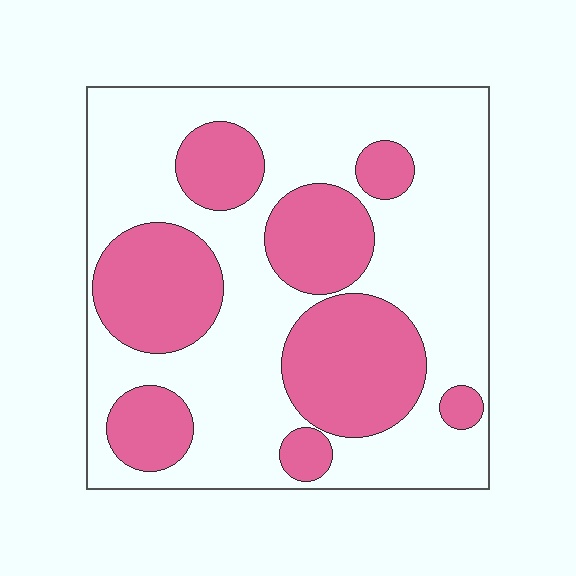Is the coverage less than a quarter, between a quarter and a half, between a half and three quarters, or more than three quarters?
Between a quarter and a half.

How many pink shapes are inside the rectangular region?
8.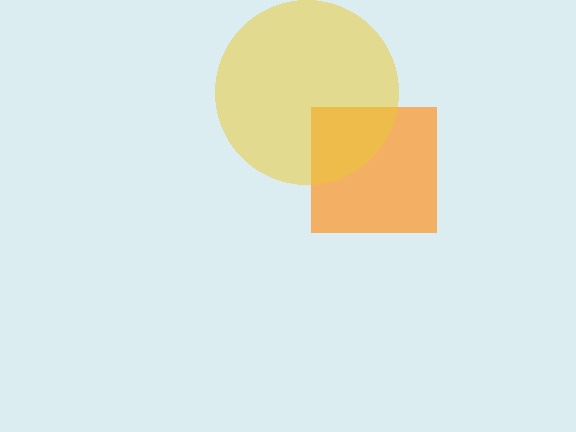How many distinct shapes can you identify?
There are 2 distinct shapes: an orange square, a yellow circle.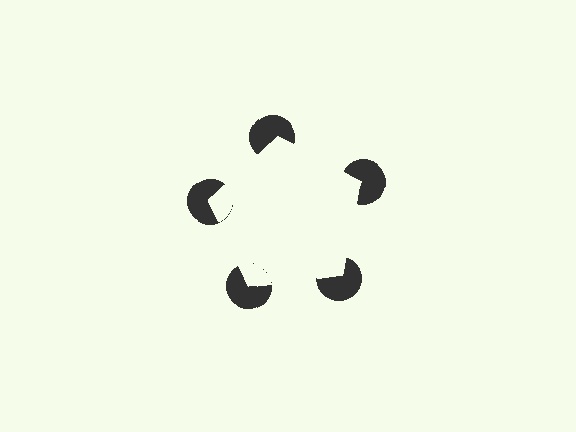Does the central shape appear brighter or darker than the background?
It typically appears slightly brighter than the background, even though no actual brightness change is drawn.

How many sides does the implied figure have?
5 sides.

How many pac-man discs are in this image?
There are 5 — one at each vertex of the illusory pentagon.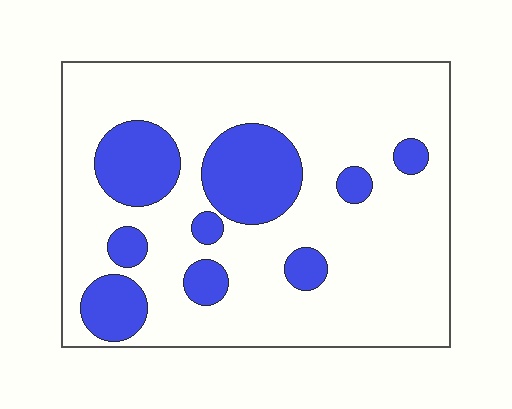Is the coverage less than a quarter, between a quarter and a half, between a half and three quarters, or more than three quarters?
Less than a quarter.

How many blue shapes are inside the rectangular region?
9.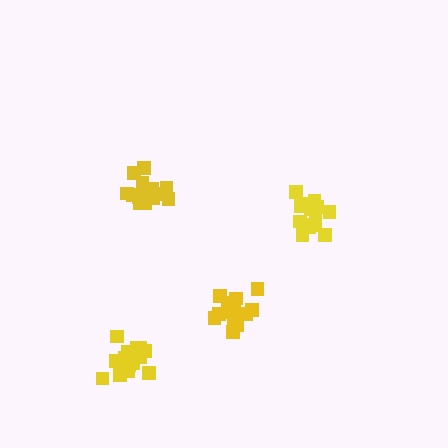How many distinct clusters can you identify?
There are 4 distinct clusters.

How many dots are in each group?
Group 1: 14 dots, Group 2: 18 dots, Group 3: 14 dots, Group 4: 19 dots (65 total).